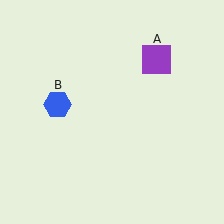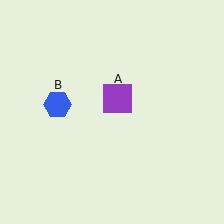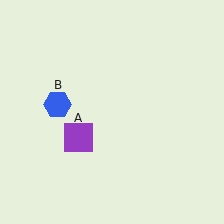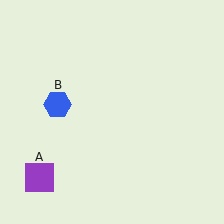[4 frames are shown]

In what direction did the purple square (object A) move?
The purple square (object A) moved down and to the left.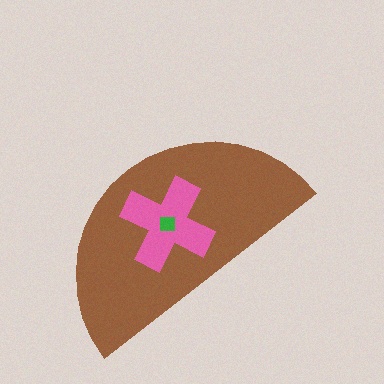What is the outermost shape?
The brown semicircle.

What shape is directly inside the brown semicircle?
The pink cross.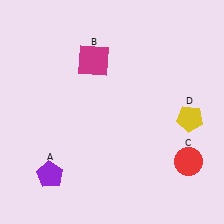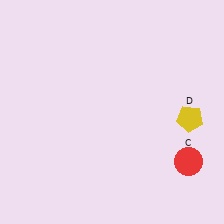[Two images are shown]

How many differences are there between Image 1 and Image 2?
There are 2 differences between the two images.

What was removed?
The magenta square (B), the purple pentagon (A) were removed in Image 2.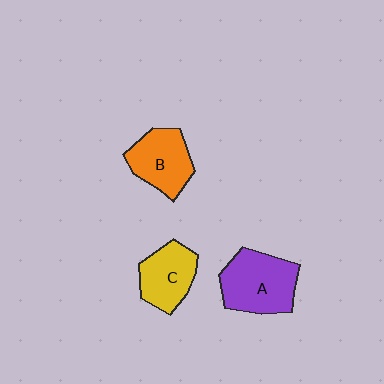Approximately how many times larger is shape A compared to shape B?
Approximately 1.2 times.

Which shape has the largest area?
Shape A (purple).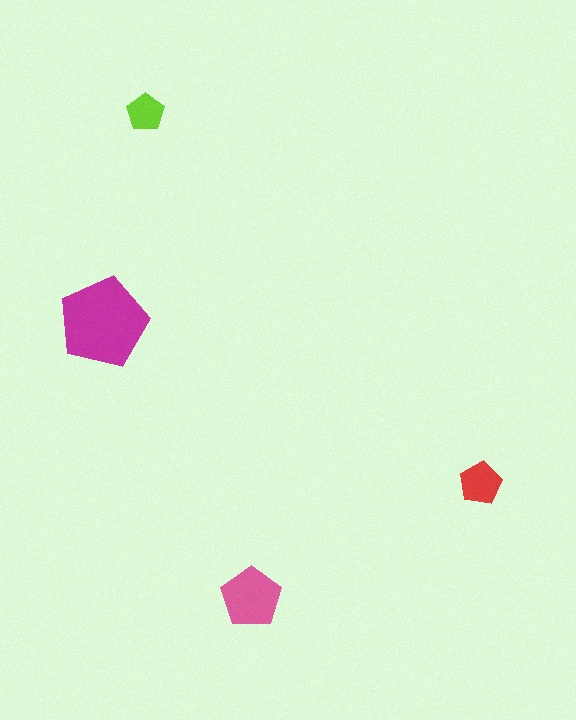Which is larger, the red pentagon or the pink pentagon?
The pink one.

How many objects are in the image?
There are 4 objects in the image.